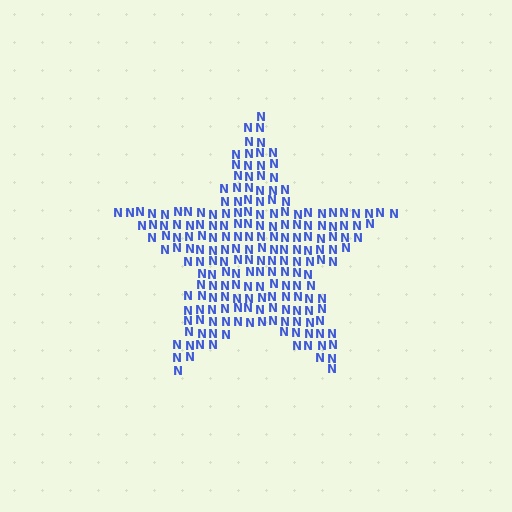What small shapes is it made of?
It is made of small letter N's.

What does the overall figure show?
The overall figure shows a star.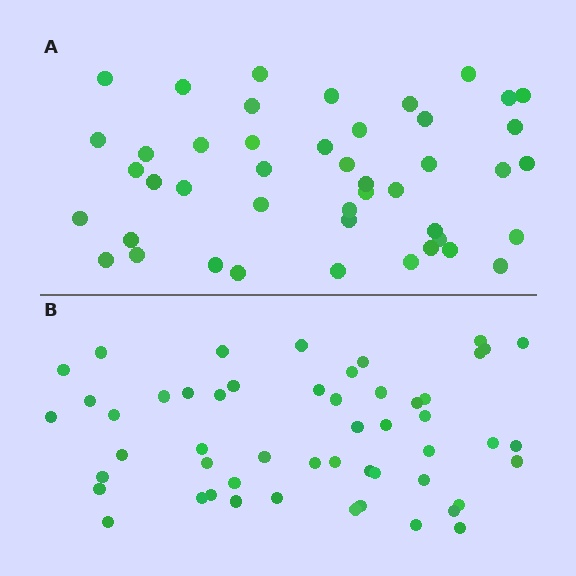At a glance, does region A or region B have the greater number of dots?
Region B (the bottom region) has more dots.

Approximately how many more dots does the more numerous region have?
Region B has roughly 8 or so more dots than region A.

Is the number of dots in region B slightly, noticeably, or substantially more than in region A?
Region B has only slightly more — the two regions are fairly close. The ratio is roughly 1.2 to 1.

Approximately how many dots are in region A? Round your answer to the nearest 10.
About 40 dots. (The exact count is 45, which rounds to 40.)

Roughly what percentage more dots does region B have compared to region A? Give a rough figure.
About 15% more.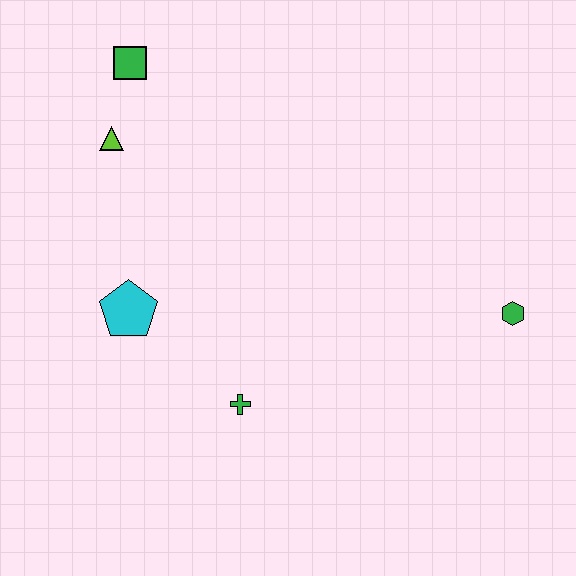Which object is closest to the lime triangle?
The green square is closest to the lime triangle.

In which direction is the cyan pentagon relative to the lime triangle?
The cyan pentagon is below the lime triangle.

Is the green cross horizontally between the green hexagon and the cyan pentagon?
Yes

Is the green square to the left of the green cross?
Yes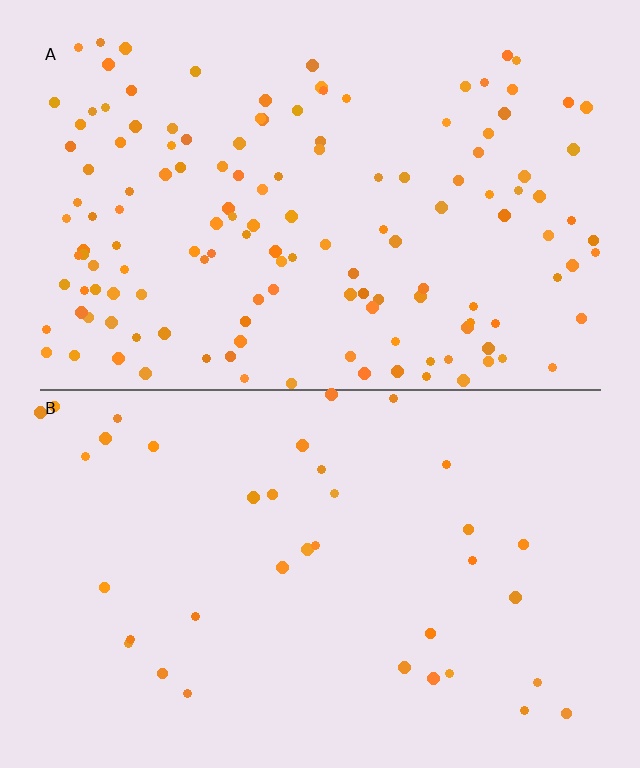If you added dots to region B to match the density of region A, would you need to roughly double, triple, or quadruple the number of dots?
Approximately quadruple.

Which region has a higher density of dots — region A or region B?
A (the top).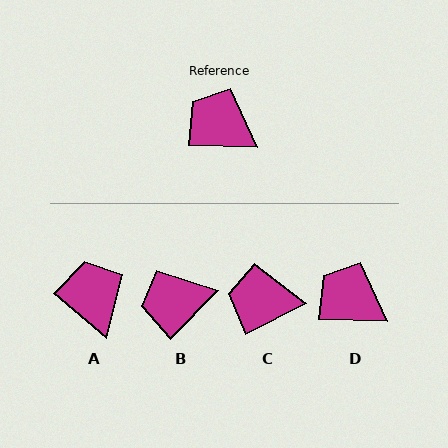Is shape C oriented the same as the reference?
No, it is off by about 29 degrees.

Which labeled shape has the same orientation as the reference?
D.